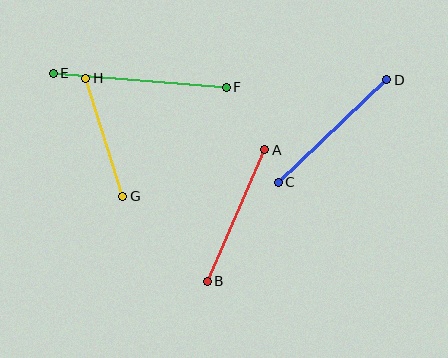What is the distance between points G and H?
The distance is approximately 123 pixels.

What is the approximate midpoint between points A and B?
The midpoint is at approximately (236, 216) pixels.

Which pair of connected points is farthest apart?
Points E and F are farthest apart.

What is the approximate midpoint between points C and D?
The midpoint is at approximately (332, 131) pixels.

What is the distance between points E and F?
The distance is approximately 174 pixels.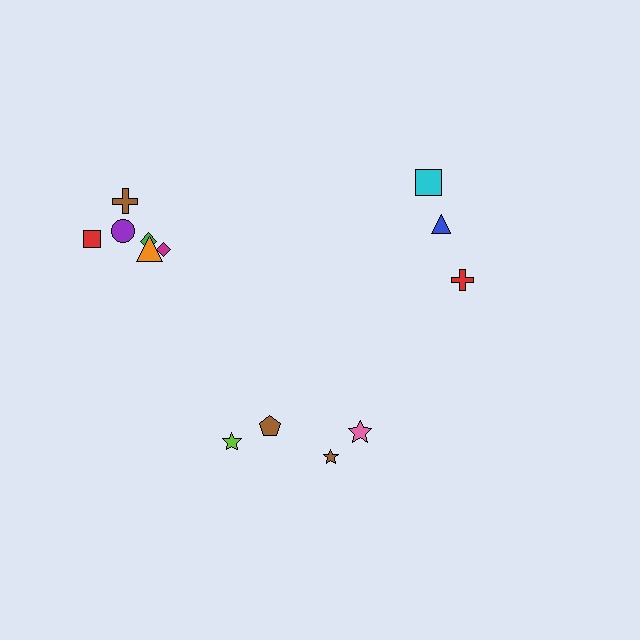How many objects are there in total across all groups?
There are 13 objects.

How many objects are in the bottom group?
There are 4 objects.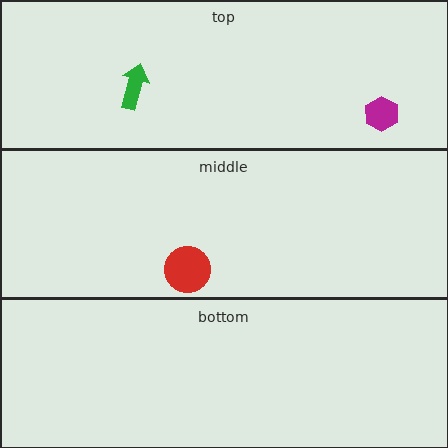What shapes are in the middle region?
The red circle.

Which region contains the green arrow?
The top region.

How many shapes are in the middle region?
1.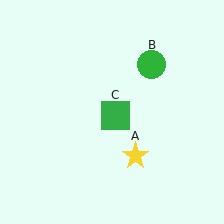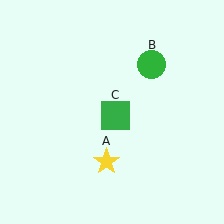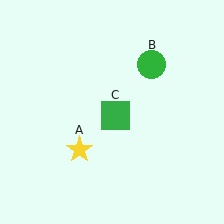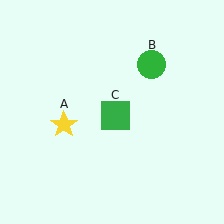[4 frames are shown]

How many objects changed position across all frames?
1 object changed position: yellow star (object A).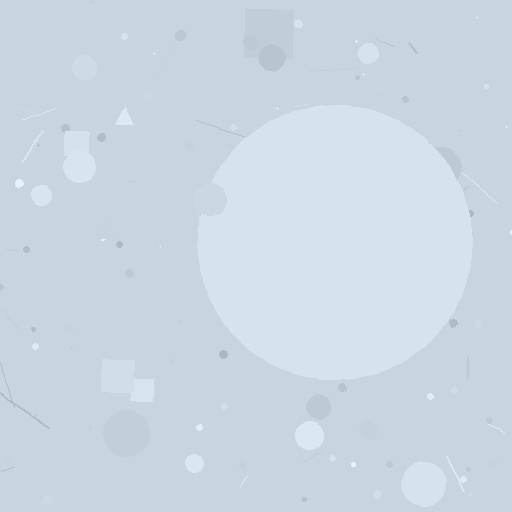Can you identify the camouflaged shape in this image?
The camouflaged shape is a circle.